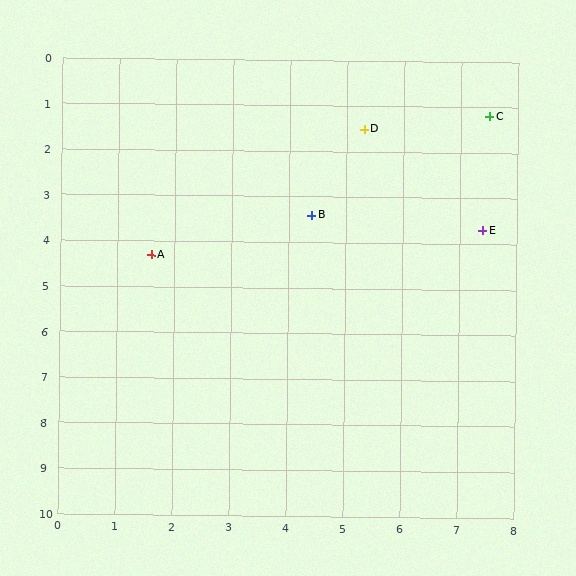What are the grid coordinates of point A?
Point A is at approximately (1.6, 4.3).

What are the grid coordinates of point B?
Point B is at approximately (4.4, 3.4).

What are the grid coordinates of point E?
Point E is at approximately (7.4, 3.7).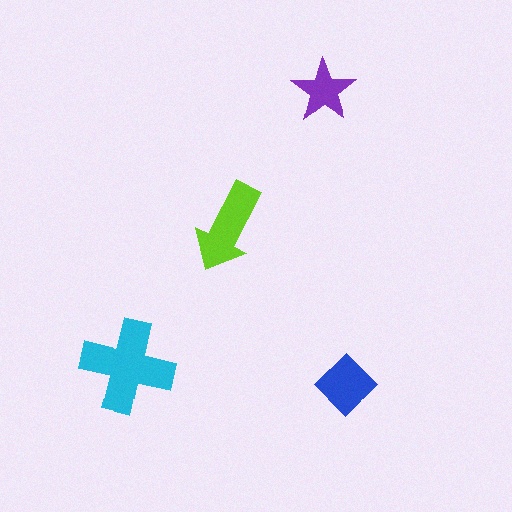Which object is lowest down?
The blue diamond is bottommost.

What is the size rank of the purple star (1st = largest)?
4th.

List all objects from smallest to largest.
The purple star, the blue diamond, the lime arrow, the cyan cross.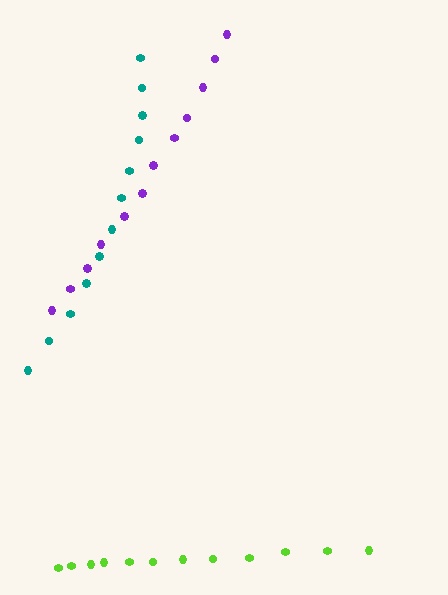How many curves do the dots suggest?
There are 3 distinct paths.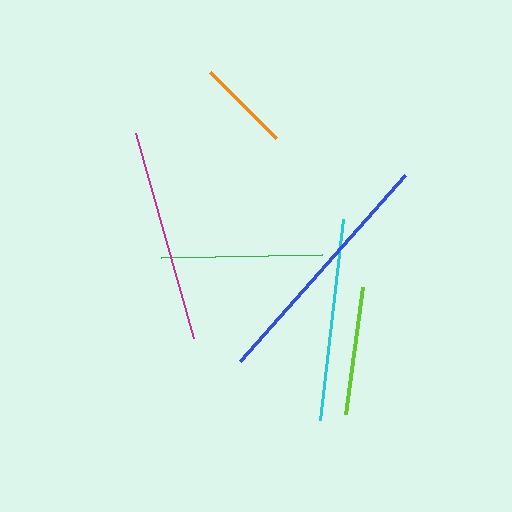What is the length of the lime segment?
The lime segment is approximately 128 pixels long.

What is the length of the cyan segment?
The cyan segment is approximately 202 pixels long.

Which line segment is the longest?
The blue line is the longest at approximately 249 pixels.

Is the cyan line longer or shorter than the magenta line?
The magenta line is longer than the cyan line.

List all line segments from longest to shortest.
From longest to shortest: blue, magenta, cyan, green, lime, orange.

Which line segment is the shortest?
The orange line is the shortest at approximately 93 pixels.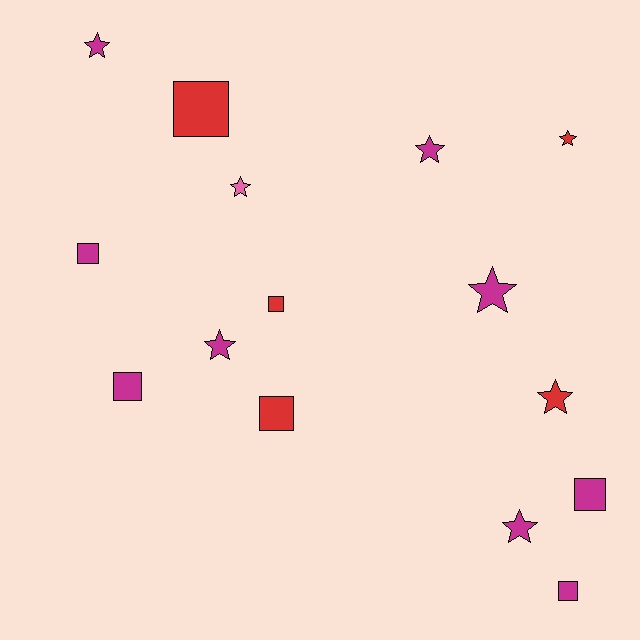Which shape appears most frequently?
Star, with 8 objects.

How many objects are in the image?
There are 15 objects.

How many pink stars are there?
There is 1 pink star.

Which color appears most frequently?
Magenta, with 9 objects.